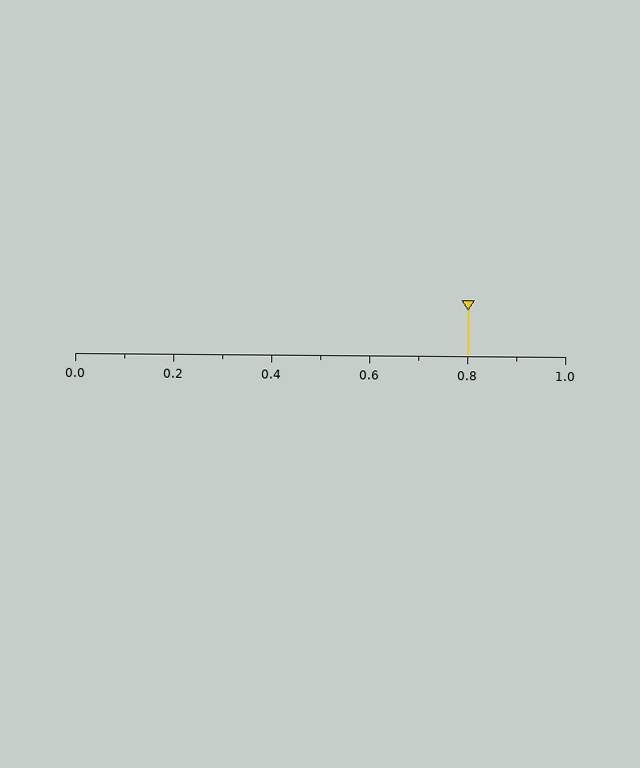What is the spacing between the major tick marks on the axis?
The major ticks are spaced 0.2 apart.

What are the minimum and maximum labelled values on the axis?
The axis runs from 0.0 to 1.0.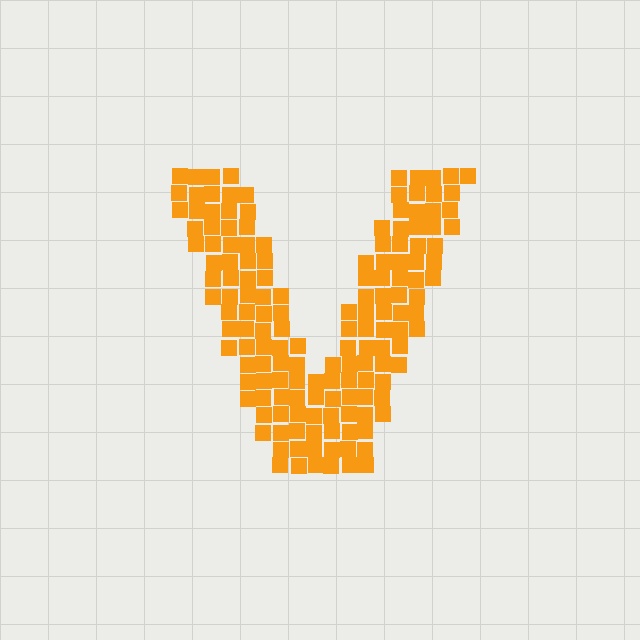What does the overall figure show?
The overall figure shows the letter V.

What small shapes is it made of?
It is made of small squares.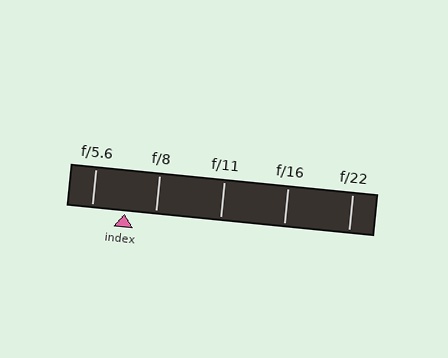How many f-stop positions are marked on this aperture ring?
There are 5 f-stop positions marked.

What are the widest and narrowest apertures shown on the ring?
The widest aperture shown is f/5.6 and the narrowest is f/22.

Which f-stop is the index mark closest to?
The index mark is closest to f/8.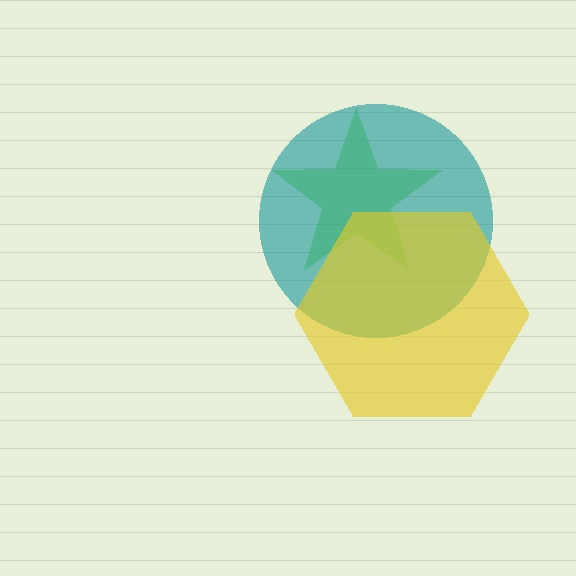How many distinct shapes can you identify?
There are 3 distinct shapes: a lime star, a teal circle, a yellow hexagon.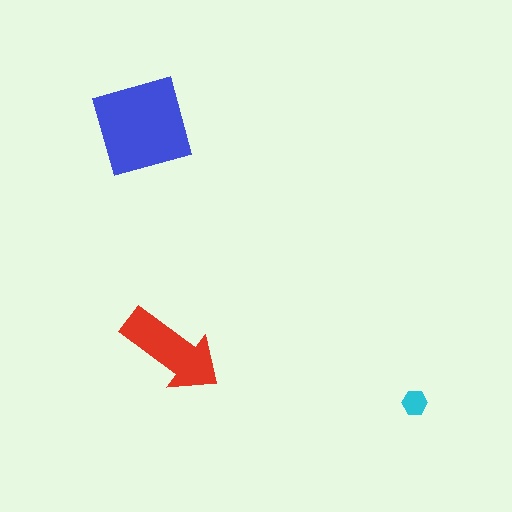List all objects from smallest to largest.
The cyan hexagon, the red arrow, the blue square.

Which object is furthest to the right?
The cyan hexagon is rightmost.